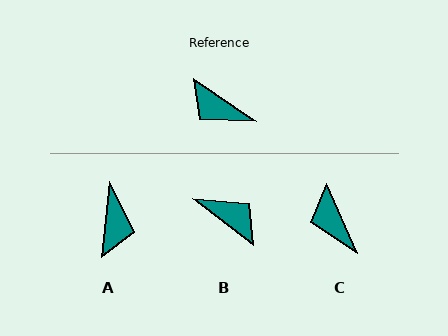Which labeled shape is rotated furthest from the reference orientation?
B, about 176 degrees away.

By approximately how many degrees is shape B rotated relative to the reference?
Approximately 176 degrees counter-clockwise.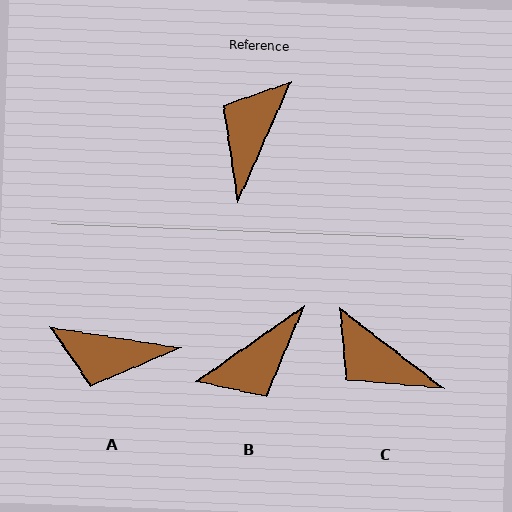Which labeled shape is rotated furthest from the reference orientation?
B, about 149 degrees away.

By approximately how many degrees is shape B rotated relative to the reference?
Approximately 149 degrees counter-clockwise.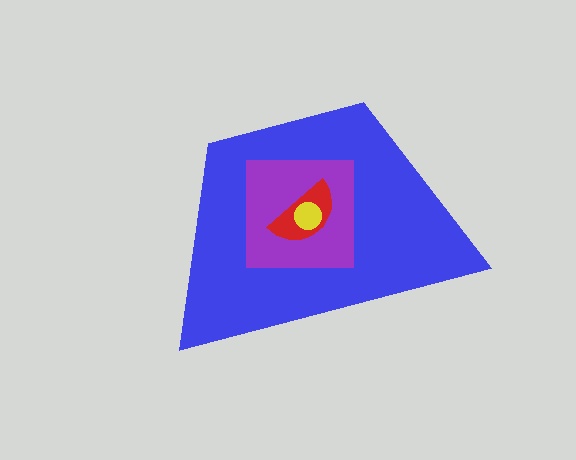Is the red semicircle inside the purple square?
Yes.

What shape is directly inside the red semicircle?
The yellow circle.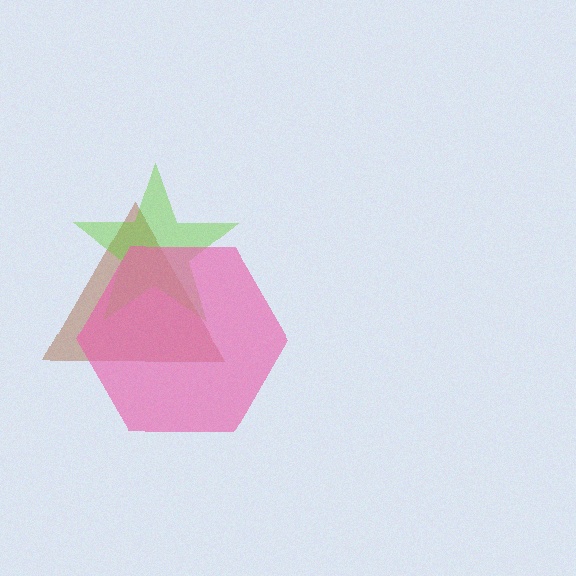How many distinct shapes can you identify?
There are 3 distinct shapes: a brown triangle, a lime star, a pink hexagon.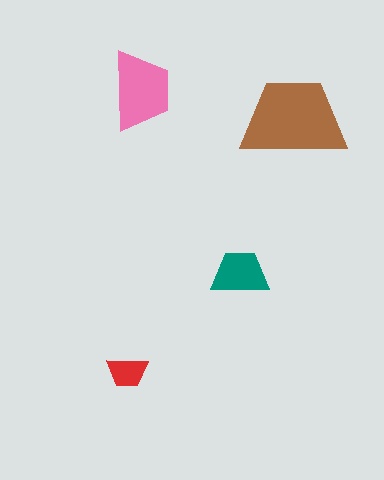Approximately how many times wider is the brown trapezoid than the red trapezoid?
About 2.5 times wider.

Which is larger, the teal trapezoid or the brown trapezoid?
The brown one.